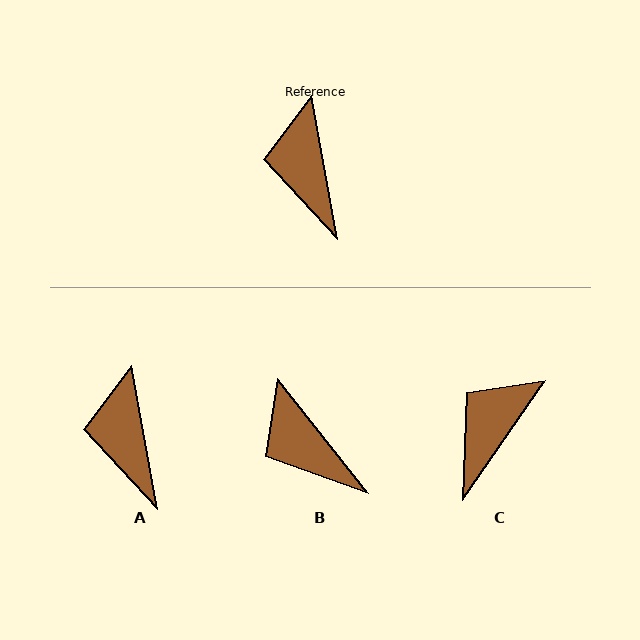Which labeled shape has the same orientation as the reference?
A.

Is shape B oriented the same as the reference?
No, it is off by about 28 degrees.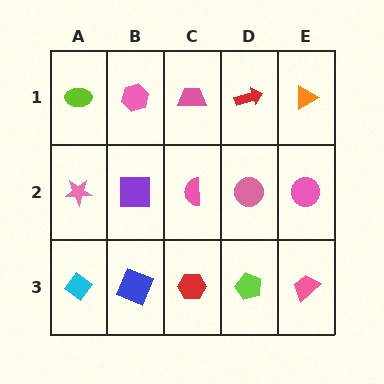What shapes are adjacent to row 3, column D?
A pink circle (row 2, column D), a red hexagon (row 3, column C), a pink trapezoid (row 3, column E).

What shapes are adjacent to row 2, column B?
A pink hexagon (row 1, column B), a blue square (row 3, column B), a pink star (row 2, column A), a pink semicircle (row 2, column C).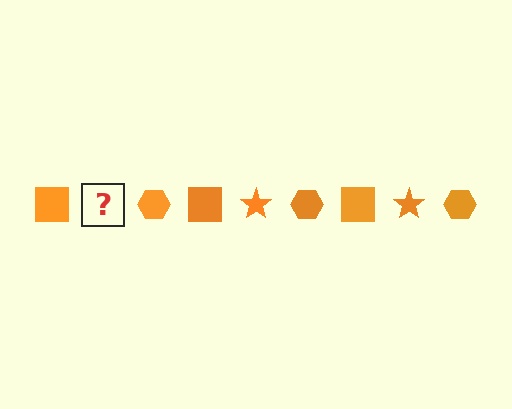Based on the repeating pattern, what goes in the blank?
The blank should be an orange star.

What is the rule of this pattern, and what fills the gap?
The rule is that the pattern cycles through square, star, hexagon shapes in orange. The gap should be filled with an orange star.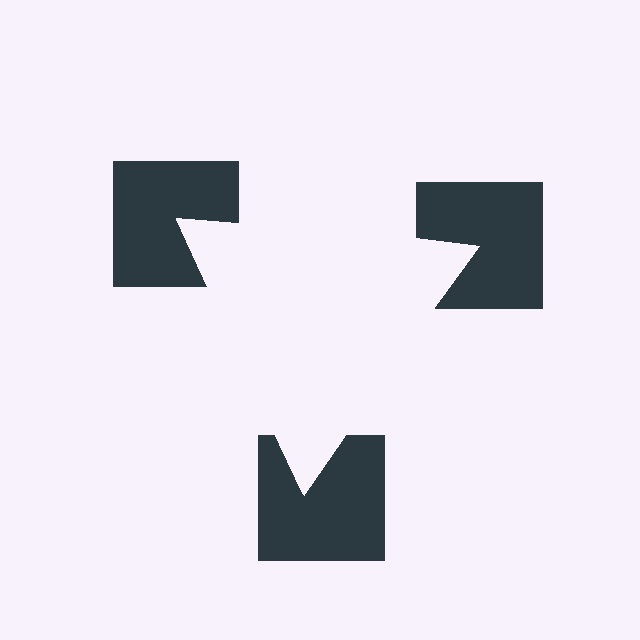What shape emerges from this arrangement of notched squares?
An illusory triangle — its edges are inferred from the aligned wedge cuts in the notched squares, not physically drawn.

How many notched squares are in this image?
There are 3 — one at each vertex of the illusory triangle.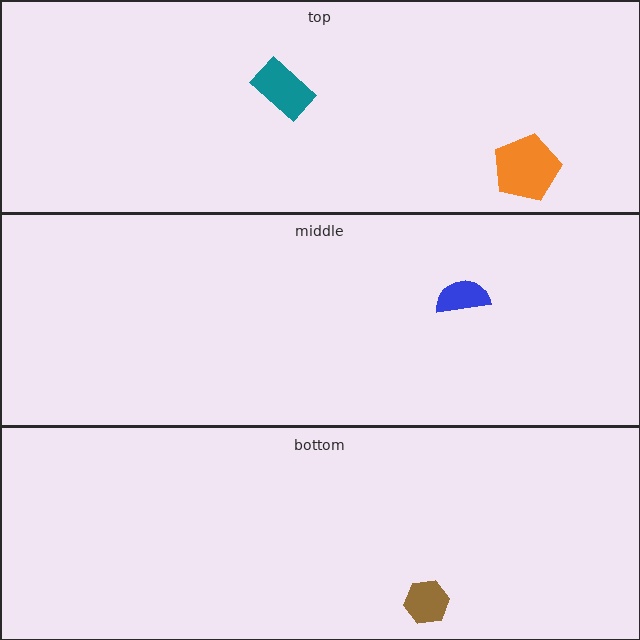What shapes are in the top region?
The teal rectangle, the orange pentagon.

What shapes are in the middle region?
The blue semicircle.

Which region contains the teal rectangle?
The top region.